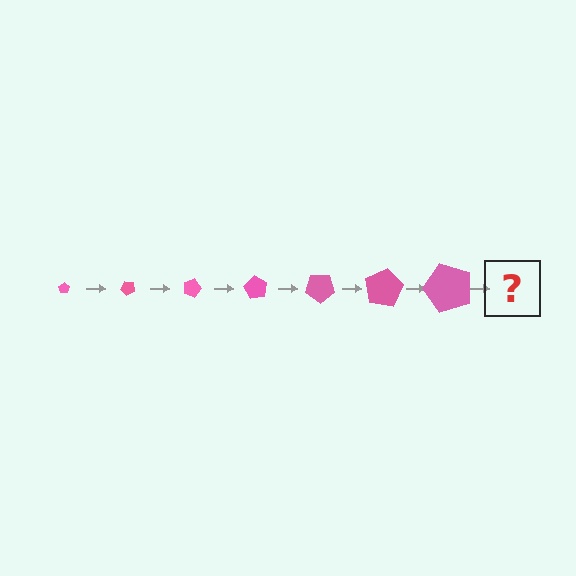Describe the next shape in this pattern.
It should be a pentagon, larger than the previous one and rotated 315 degrees from the start.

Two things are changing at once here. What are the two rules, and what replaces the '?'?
The two rules are that the pentagon grows larger each step and it rotates 45 degrees each step. The '?' should be a pentagon, larger than the previous one and rotated 315 degrees from the start.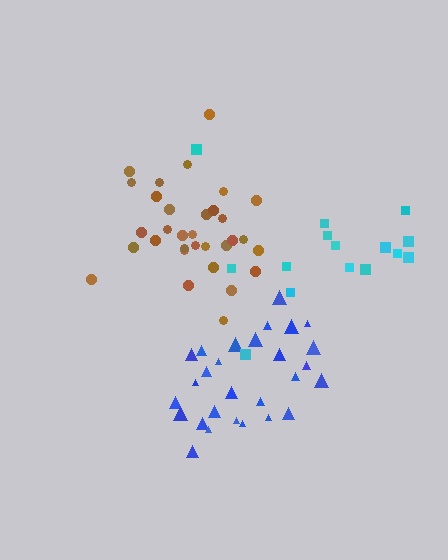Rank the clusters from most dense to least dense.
brown, blue, cyan.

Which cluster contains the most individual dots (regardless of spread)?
Brown (32).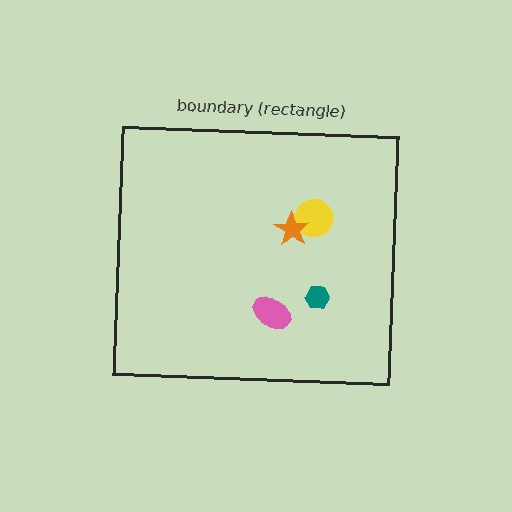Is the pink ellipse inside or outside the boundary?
Inside.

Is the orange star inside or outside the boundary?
Inside.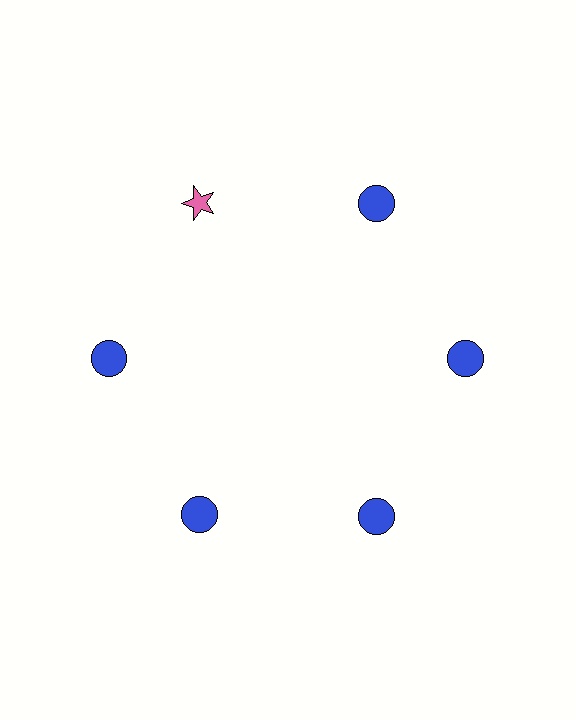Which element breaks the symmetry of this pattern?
The pink star at roughly the 11 o'clock position breaks the symmetry. All other shapes are blue circles.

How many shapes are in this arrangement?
There are 6 shapes arranged in a ring pattern.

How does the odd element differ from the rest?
It differs in both color (pink instead of blue) and shape (star instead of circle).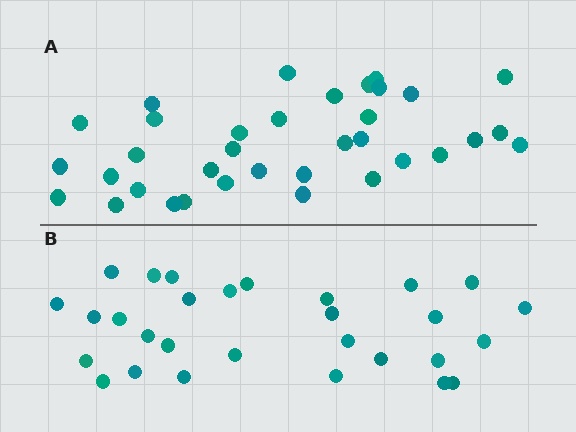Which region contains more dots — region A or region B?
Region A (the top region) has more dots.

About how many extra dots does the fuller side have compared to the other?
Region A has about 6 more dots than region B.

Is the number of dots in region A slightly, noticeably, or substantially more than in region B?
Region A has only slightly more — the two regions are fairly close. The ratio is roughly 1.2 to 1.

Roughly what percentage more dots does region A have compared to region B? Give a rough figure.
About 20% more.